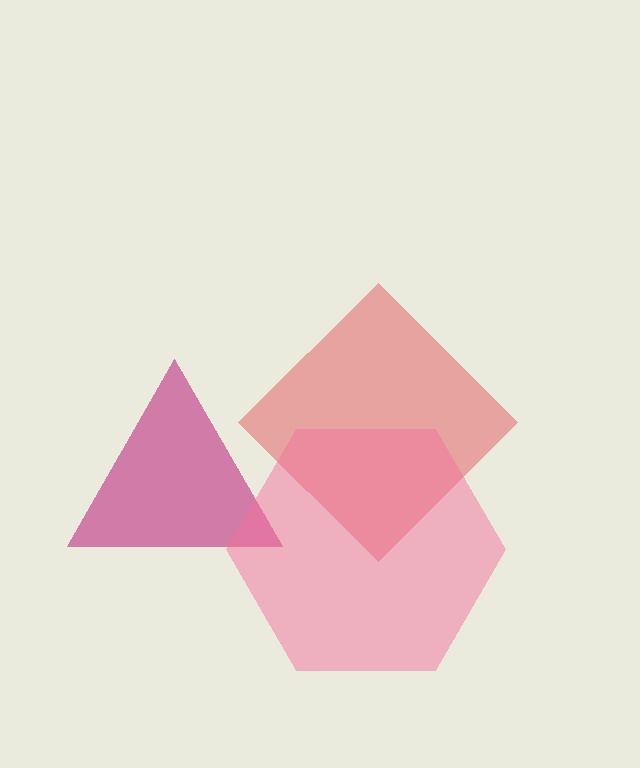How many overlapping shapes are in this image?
There are 3 overlapping shapes in the image.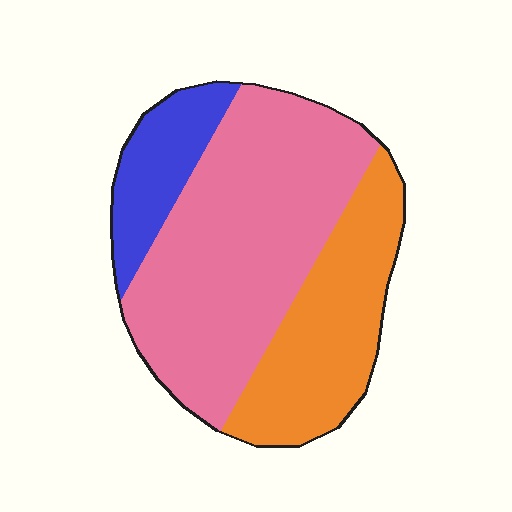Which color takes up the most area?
Pink, at roughly 55%.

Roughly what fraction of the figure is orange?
Orange covers roughly 30% of the figure.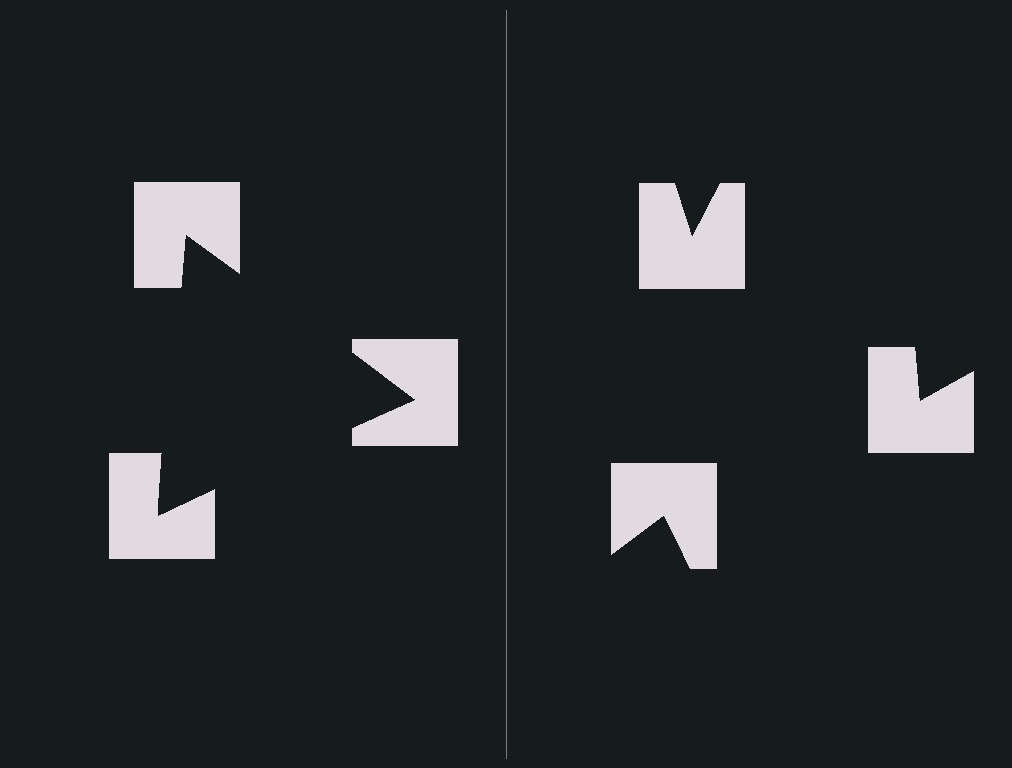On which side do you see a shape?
An illusory triangle appears on the left side. On the right side the wedge cuts are rotated, so no coherent shape forms.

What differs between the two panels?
The notched squares are positioned identically on both sides; only the wedge orientations differ. On the left they align to a triangle; on the right they are misaligned.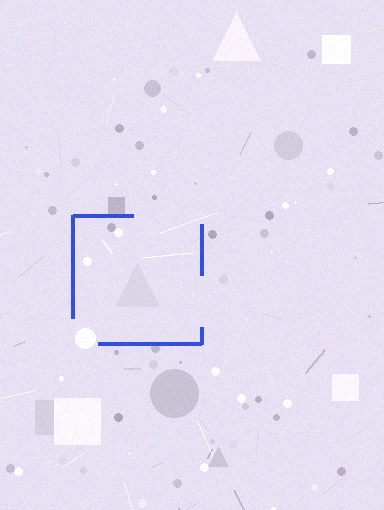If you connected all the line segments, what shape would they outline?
They would outline a square.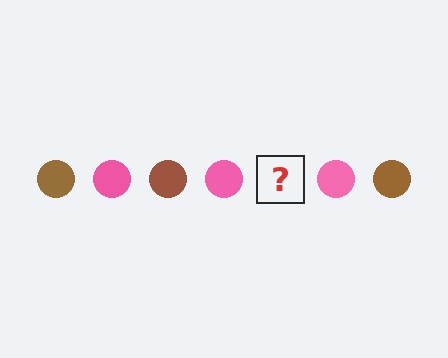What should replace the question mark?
The question mark should be replaced with a brown circle.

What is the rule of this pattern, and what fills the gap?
The rule is that the pattern cycles through brown, pink circles. The gap should be filled with a brown circle.